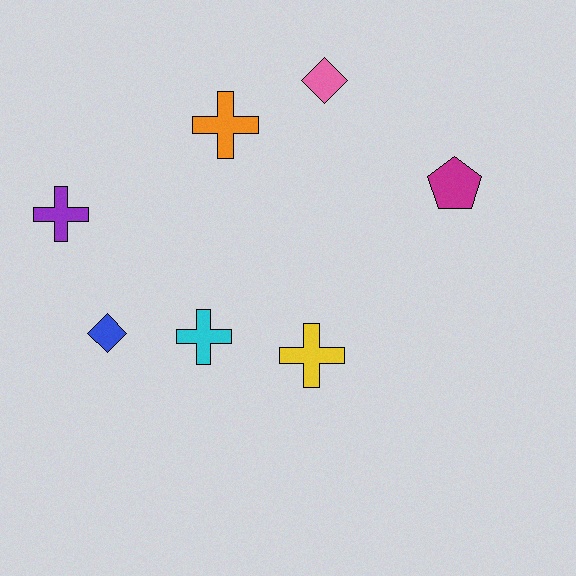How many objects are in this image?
There are 7 objects.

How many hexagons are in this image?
There are no hexagons.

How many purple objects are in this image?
There is 1 purple object.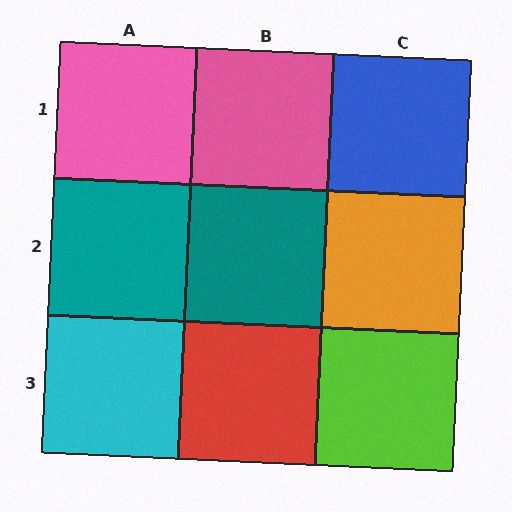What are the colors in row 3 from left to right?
Cyan, red, lime.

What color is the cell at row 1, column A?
Pink.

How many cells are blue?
1 cell is blue.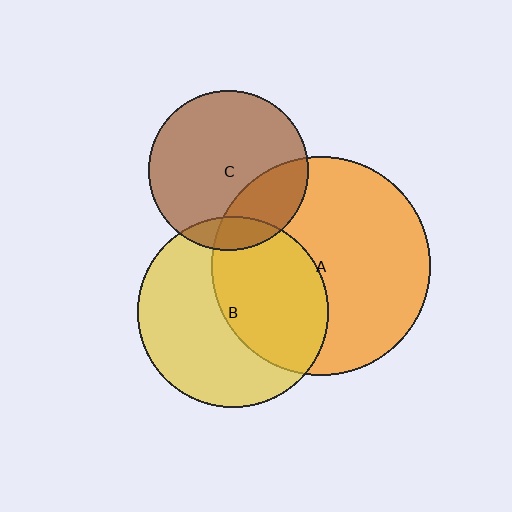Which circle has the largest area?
Circle A (orange).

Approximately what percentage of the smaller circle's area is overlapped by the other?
Approximately 25%.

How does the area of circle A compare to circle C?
Approximately 1.9 times.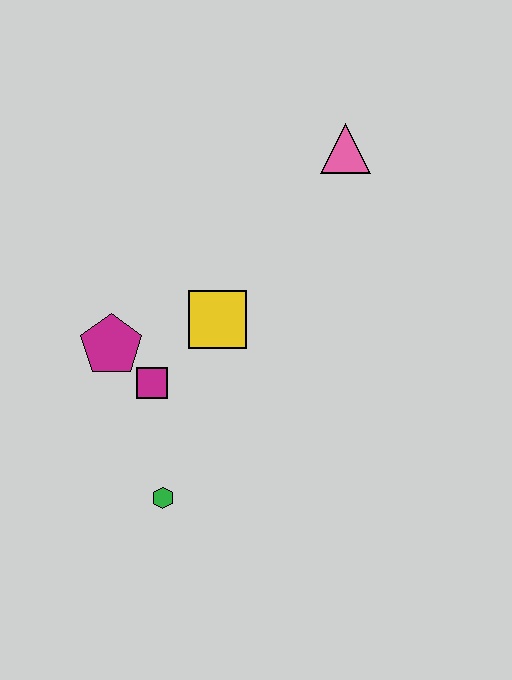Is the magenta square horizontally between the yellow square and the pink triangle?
No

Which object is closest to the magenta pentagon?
The magenta square is closest to the magenta pentagon.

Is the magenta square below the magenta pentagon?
Yes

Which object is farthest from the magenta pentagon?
The pink triangle is farthest from the magenta pentagon.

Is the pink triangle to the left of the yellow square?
No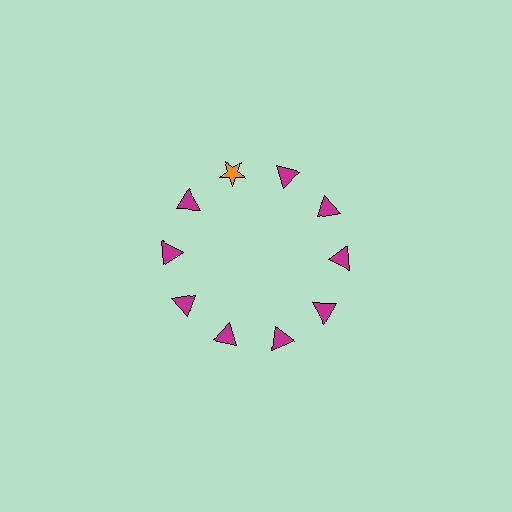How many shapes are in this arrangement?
There are 10 shapes arranged in a ring pattern.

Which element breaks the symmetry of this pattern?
The orange star at roughly the 11 o'clock position breaks the symmetry. All other shapes are magenta triangles.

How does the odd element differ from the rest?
It differs in both color (orange instead of magenta) and shape (star instead of triangle).